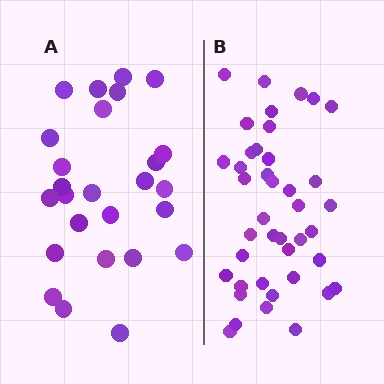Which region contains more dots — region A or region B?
Region B (the right region) has more dots.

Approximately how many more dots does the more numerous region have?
Region B has approximately 15 more dots than region A.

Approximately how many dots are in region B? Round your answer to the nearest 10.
About 40 dots. (The exact count is 41, which rounds to 40.)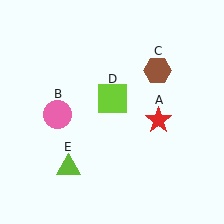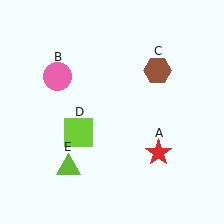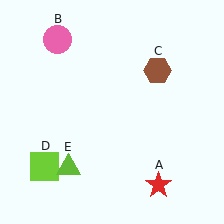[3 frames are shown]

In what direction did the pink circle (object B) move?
The pink circle (object B) moved up.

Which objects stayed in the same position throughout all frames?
Brown hexagon (object C) and lime triangle (object E) remained stationary.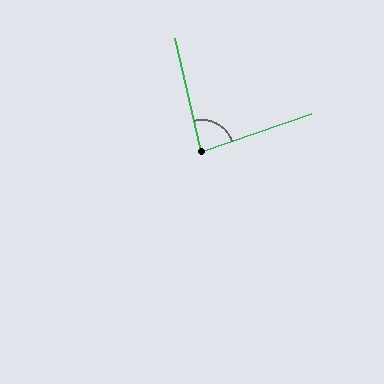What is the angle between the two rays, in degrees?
Approximately 84 degrees.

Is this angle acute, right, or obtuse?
It is acute.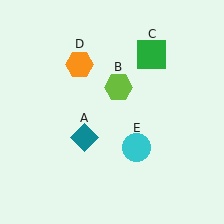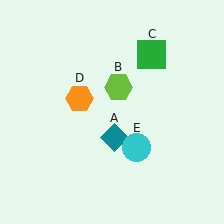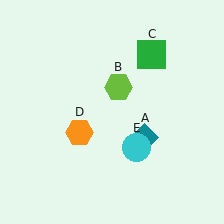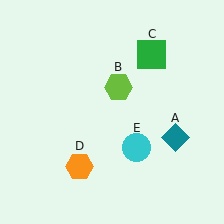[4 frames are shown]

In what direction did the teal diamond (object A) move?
The teal diamond (object A) moved right.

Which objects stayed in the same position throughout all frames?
Lime hexagon (object B) and green square (object C) and cyan circle (object E) remained stationary.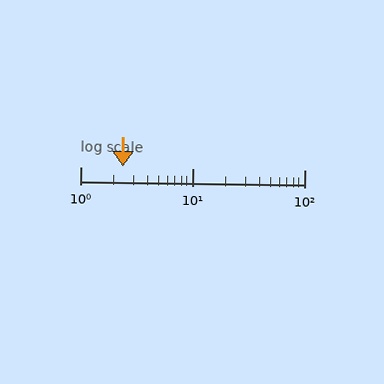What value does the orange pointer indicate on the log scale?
The pointer indicates approximately 2.4.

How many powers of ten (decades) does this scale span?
The scale spans 2 decades, from 1 to 100.